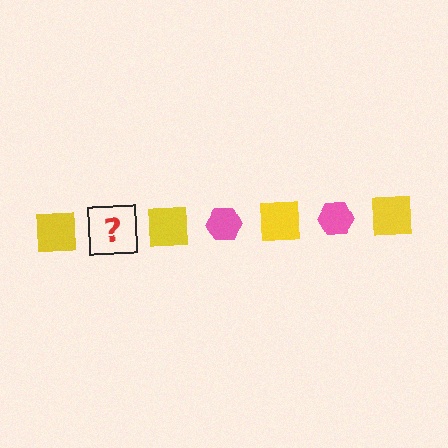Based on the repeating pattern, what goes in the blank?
The blank should be a pink hexagon.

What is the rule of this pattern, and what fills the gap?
The rule is that the pattern alternates between yellow square and pink hexagon. The gap should be filled with a pink hexagon.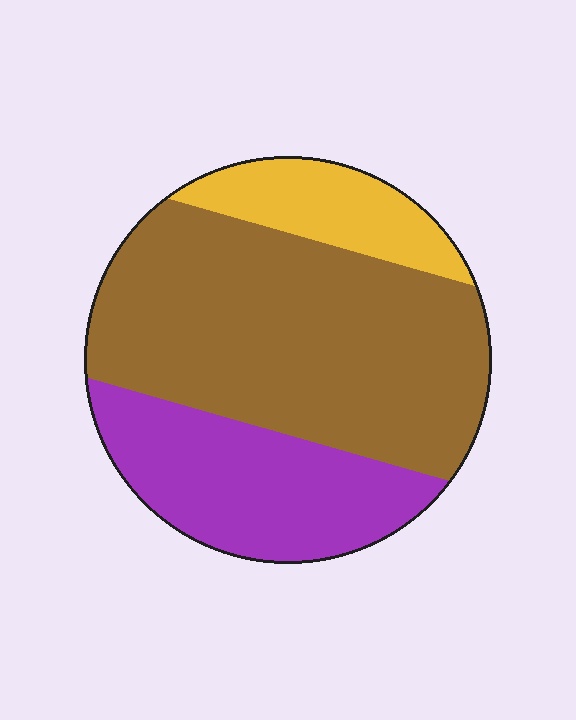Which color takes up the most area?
Brown, at roughly 60%.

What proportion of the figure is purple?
Purple covers 28% of the figure.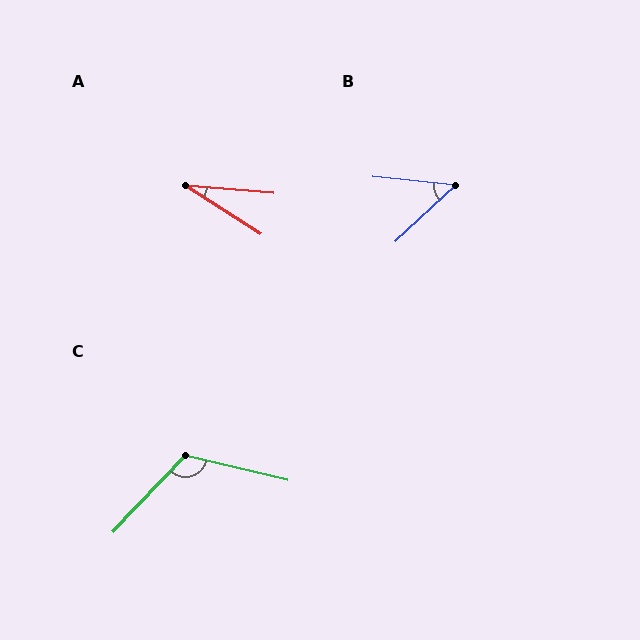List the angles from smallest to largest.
A (28°), B (49°), C (120°).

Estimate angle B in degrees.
Approximately 49 degrees.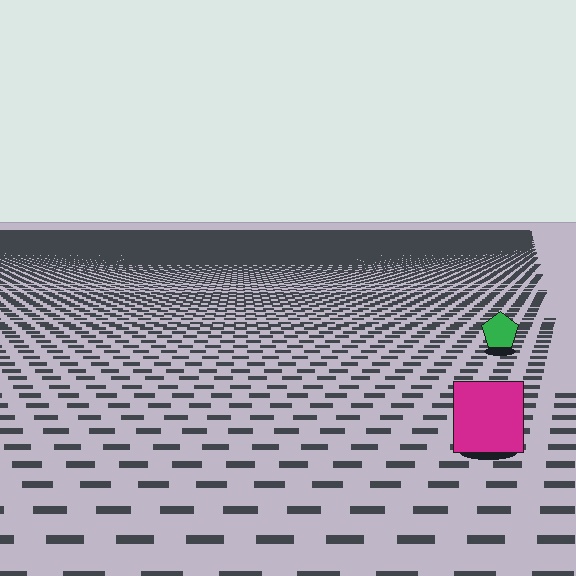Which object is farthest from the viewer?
The green pentagon is farthest from the viewer. It appears smaller and the ground texture around it is denser.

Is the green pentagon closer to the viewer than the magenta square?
No. The magenta square is closer — you can tell from the texture gradient: the ground texture is coarser near it.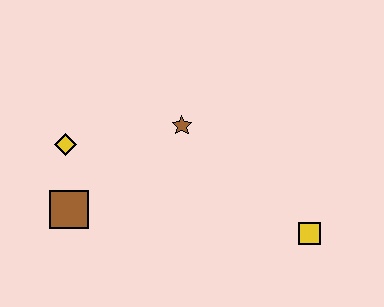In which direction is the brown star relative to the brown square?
The brown star is to the right of the brown square.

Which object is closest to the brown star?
The yellow diamond is closest to the brown star.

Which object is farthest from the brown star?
The yellow square is farthest from the brown star.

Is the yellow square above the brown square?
No